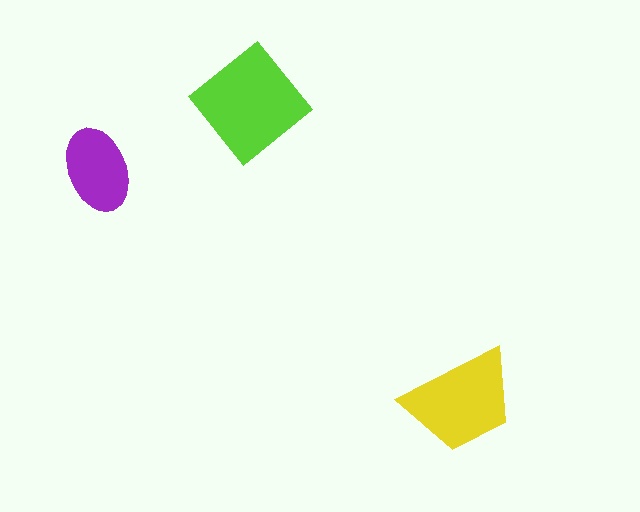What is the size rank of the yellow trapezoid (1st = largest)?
2nd.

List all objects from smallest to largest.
The purple ellipse, the yellow trapezoid, the lime diamond.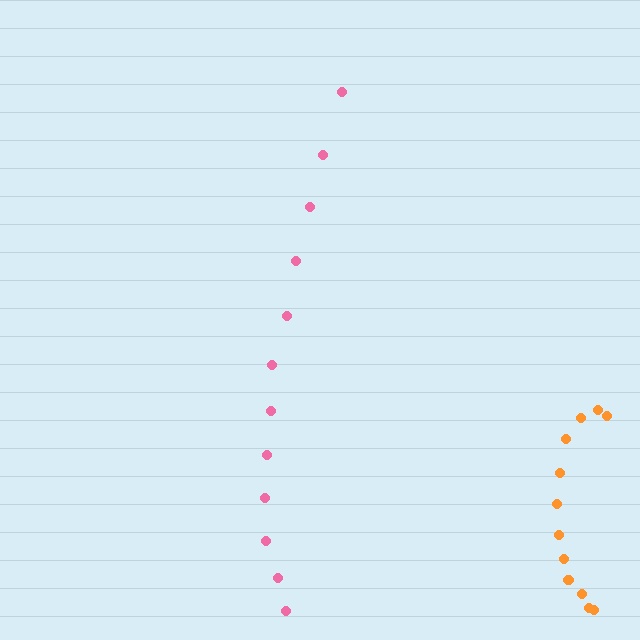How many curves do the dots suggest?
There are 2 distinct paths.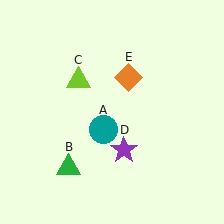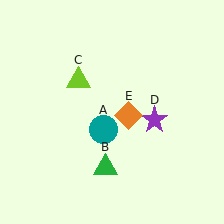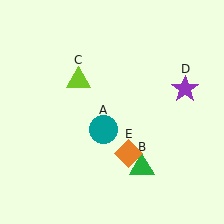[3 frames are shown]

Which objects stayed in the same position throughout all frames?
Teal circle (object A) and lime triangle (object C) remained stationary.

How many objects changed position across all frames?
3 objects changed position: green triangle (object B), purple star (object D), orange diamond (object E).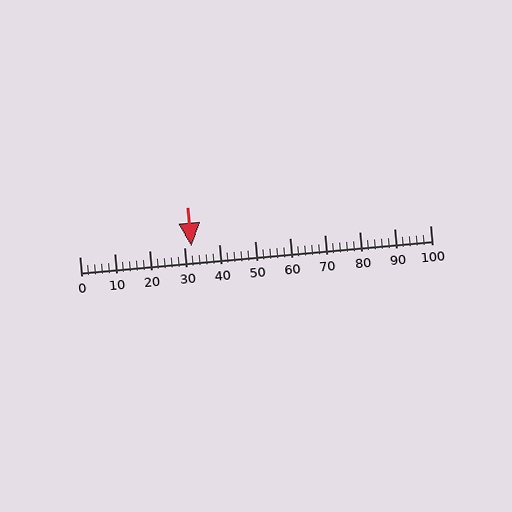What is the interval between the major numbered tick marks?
The major tick marks are spaced 10 units apart.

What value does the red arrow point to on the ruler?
The red arrow points to approximately 32.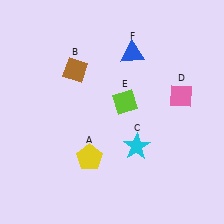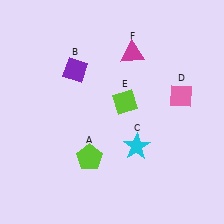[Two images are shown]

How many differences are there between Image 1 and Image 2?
There are 3 differences between the two images.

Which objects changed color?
A changed from yellow to lime. B changed from brown to purple. F changed from blue to magenta.